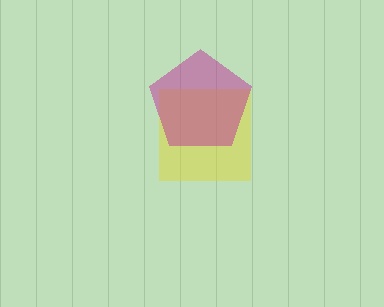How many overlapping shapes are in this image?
There are 2 overlapping shapes in the image.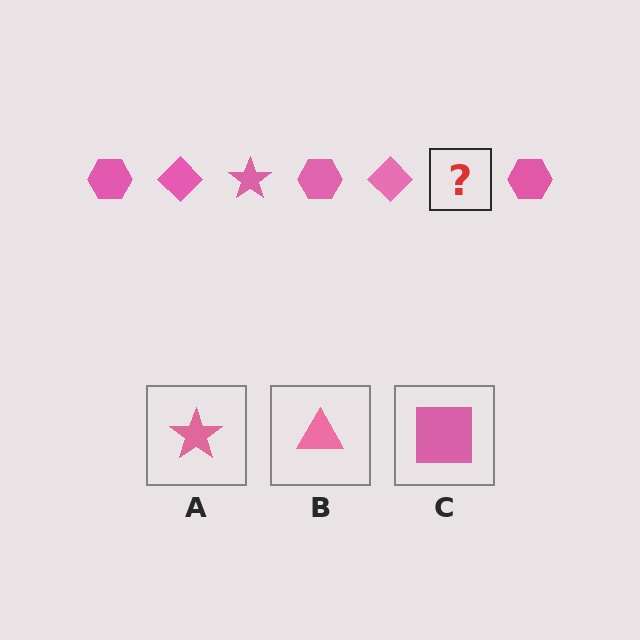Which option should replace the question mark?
Option A.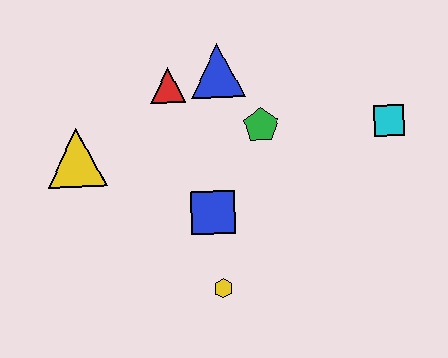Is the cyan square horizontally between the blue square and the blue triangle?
No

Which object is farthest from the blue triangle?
The yellow hexagon is farthest from the blue triangle.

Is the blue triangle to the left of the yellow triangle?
No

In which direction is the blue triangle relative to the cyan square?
The blue triangle is to the left of the cyan square.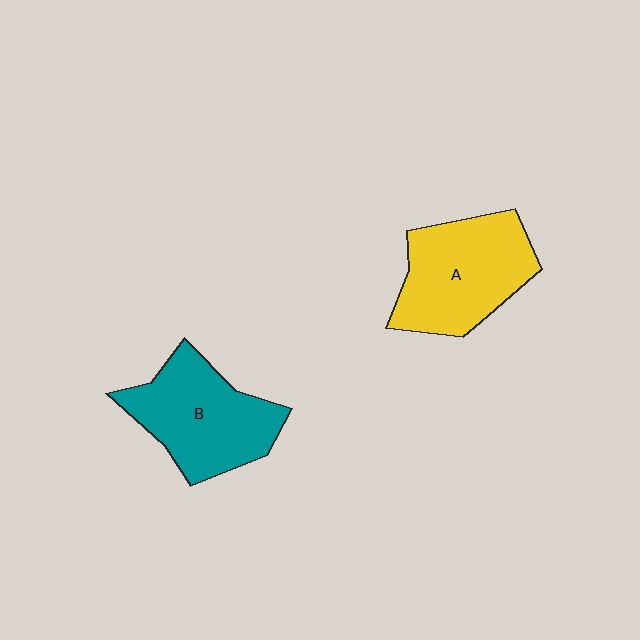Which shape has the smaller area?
Shape B (teal).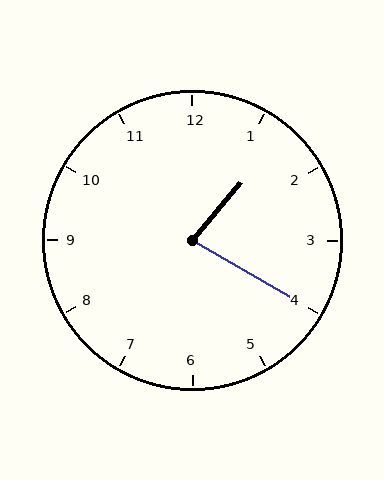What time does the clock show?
1:20.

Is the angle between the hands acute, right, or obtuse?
It is acute.